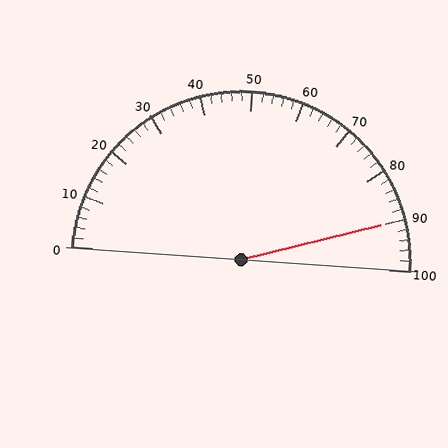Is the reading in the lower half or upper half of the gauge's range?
The reading is in the upper half of the range (0 to 100).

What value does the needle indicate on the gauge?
The needle indicates approximately 90.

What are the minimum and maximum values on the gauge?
The gauge ranges from 0 to 100.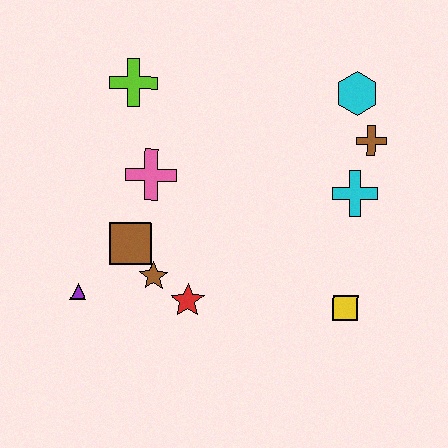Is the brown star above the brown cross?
No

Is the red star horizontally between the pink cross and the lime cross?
No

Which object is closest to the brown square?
The brown star is closest to the brown square.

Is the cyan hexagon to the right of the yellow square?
Yes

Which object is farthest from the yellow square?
The lime cross is farthest from the yellow square.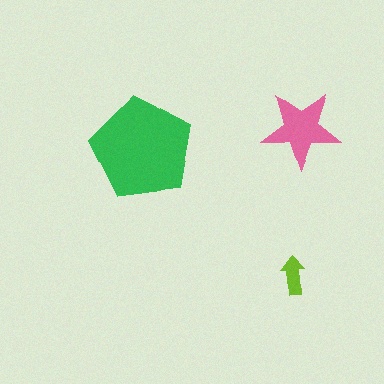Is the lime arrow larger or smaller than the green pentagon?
Smaller.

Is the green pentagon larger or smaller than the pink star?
Larger.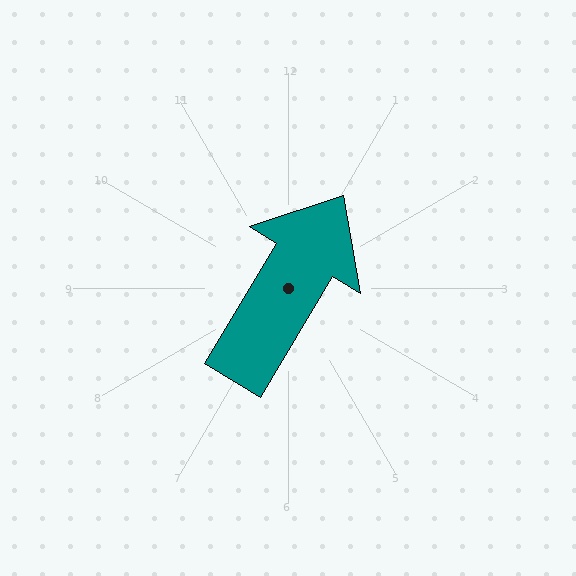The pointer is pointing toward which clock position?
Roughly 1 o'clock.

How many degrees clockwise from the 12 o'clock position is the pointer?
Approximately 31 degrees.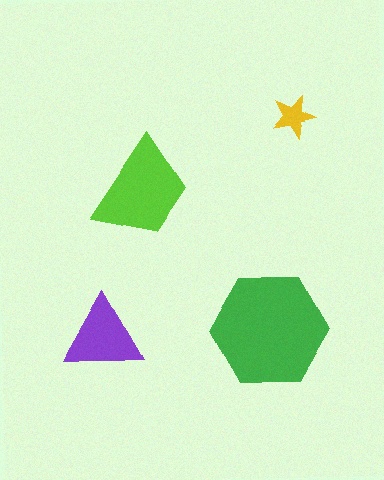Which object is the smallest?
The yellow star.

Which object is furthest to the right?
The yellow star is rightmost.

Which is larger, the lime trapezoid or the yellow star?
The lime trapezoid.